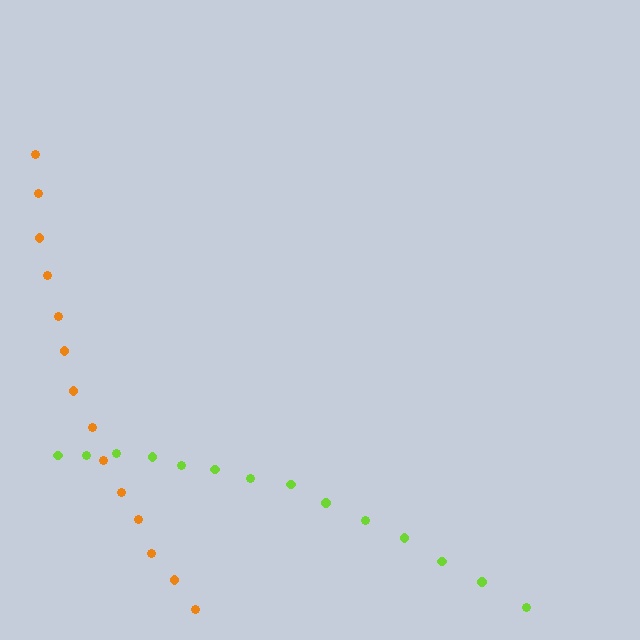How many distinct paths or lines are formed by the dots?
There are 2 distinct paths.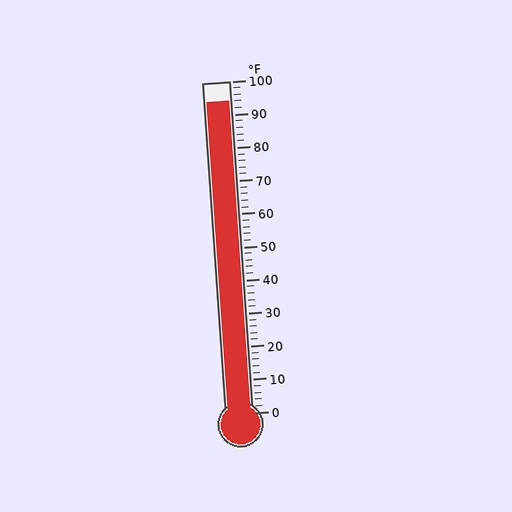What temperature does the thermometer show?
The thermometer shows approximately 94°F.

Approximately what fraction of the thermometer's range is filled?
The thermometer is filled to approximately 95% of its range.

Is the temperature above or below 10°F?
The temperature is above 10°F.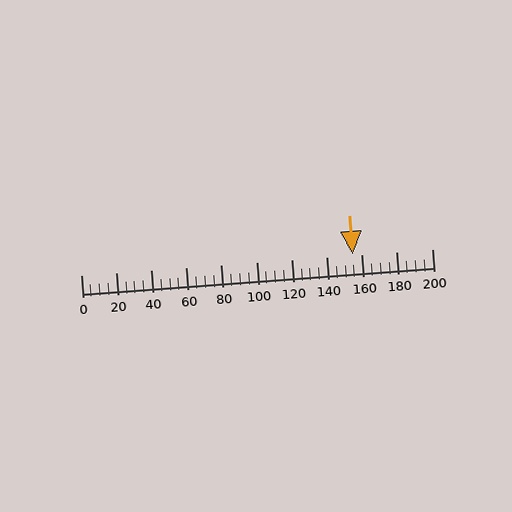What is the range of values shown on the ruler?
The ruler shows values from 0 to 200.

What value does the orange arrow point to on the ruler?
The orange arrow points to approximately 155.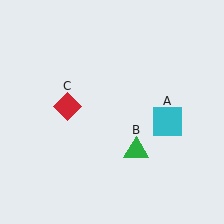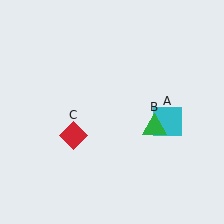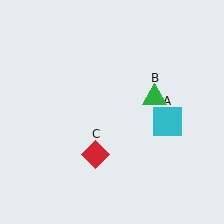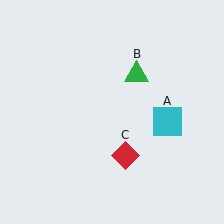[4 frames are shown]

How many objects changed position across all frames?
2 objects changed position: green triangle (object B), red diamond (object C).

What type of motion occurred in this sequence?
The green triangle (object B), red diamond (object C) rotated counterclockwise around the center of the scene.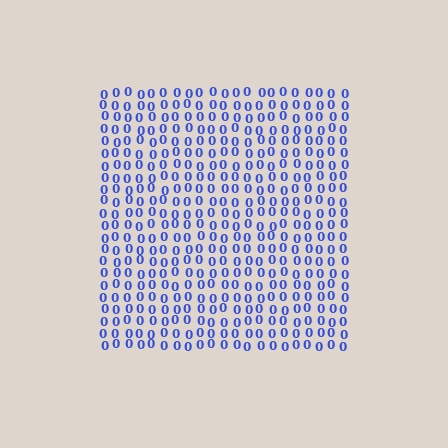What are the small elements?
The small elements are digit 0's.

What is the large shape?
The large shape is a square.